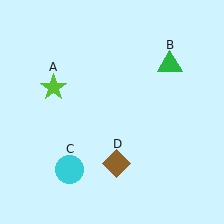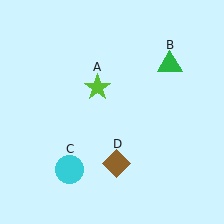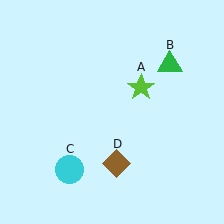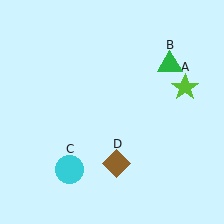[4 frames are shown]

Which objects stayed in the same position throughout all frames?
Green triangle (object B) and cyan circle (object C) and brown diamond (object D) remained stationary.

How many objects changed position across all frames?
1 object changed position: lime star (object A).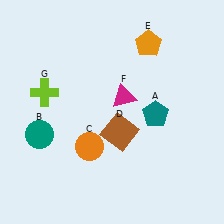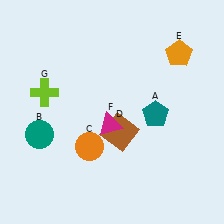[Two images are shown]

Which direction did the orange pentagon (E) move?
The orange pentagon (E) moved right.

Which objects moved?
The objects that moved are: the orange pentagon (E), the magenta triangle (F).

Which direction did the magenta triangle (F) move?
The magenta triangle (F) moved down.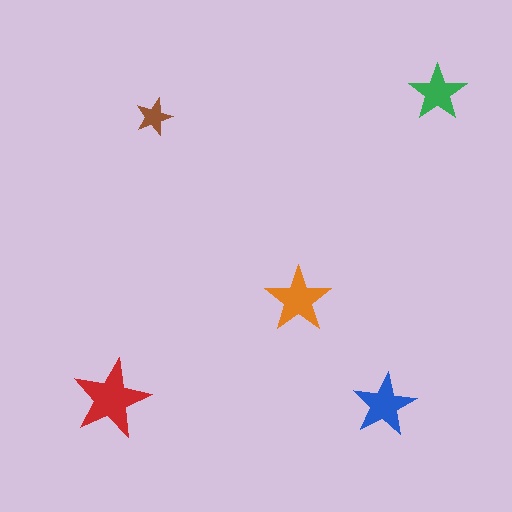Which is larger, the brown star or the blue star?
The blue one.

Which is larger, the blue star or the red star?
The red one.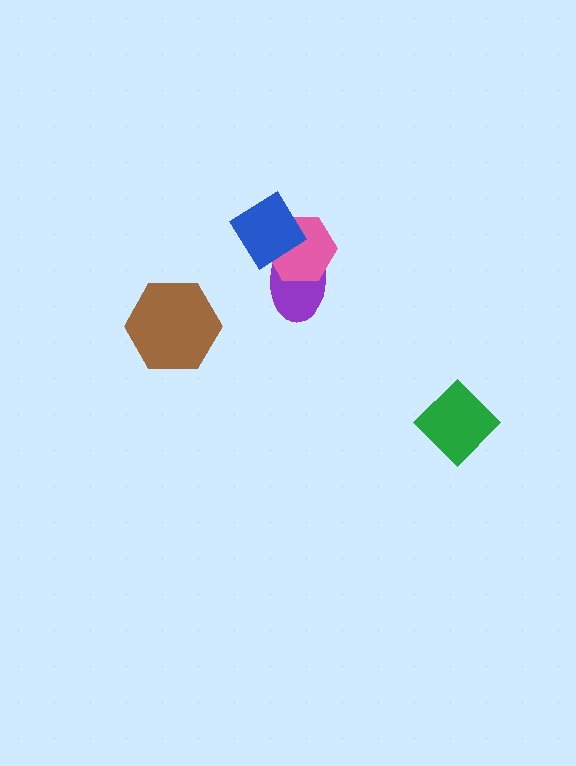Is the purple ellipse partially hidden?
Yes, it is partially covered by another shape.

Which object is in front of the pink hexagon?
The blue diamond is in front of the pink hexagon.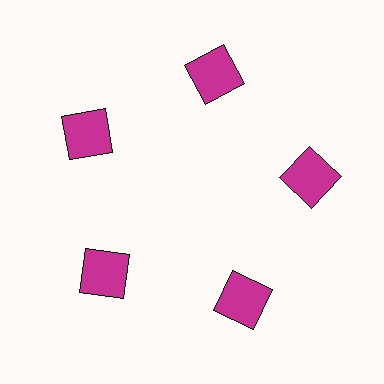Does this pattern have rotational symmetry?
Yes, this pattern has 5-fold rotational symmetry. It looks the same after rotating 72 degrees around the center.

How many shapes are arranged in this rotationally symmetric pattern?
There are 5 shapes, arranged in 5 groups of 1.